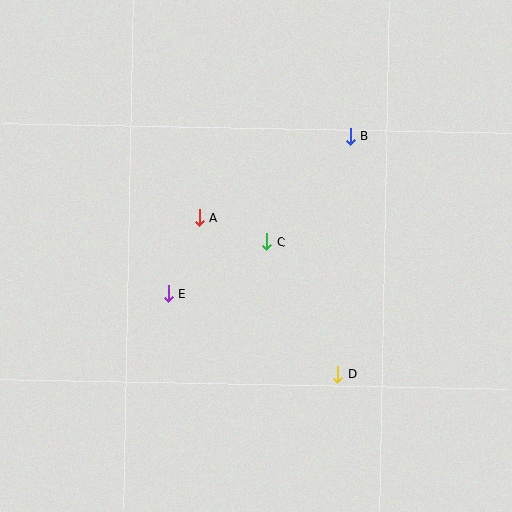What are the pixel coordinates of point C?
Point C is at (267, 242).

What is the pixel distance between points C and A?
The distance between C and A is 72 pixels.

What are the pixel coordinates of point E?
Point E is at (168, 293).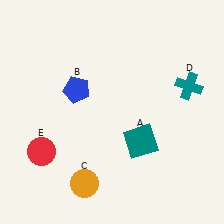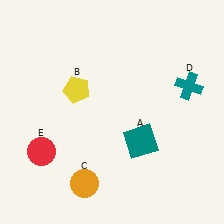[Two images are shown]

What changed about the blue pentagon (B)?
In Image 1, B is blue. In Image 2, it changed to yellow.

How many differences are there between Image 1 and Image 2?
There is 1 difference between the two images.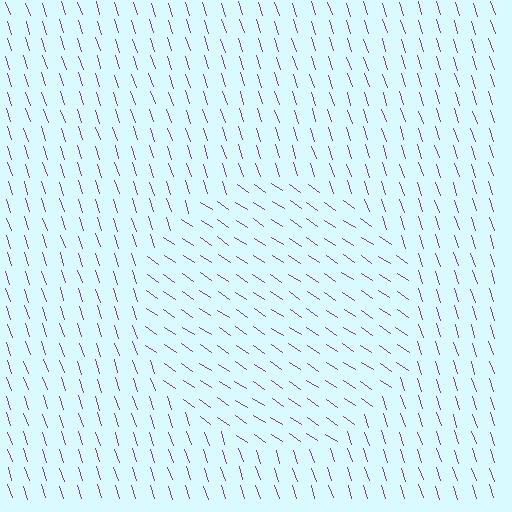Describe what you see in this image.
The image is filled with small purple line segments. A circle region in the image has lines oriented differently from the surrounding lines, creating a visible texture boundary.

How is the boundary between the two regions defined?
The boundary is defined purely by a change in line orientation (approximately 38 degrees difference). All lines are the same color and thickness.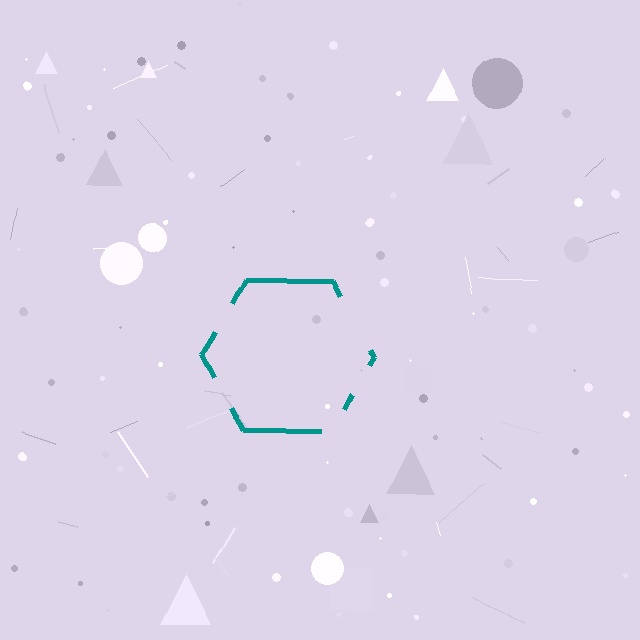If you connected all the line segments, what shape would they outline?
They would outline a hexagon.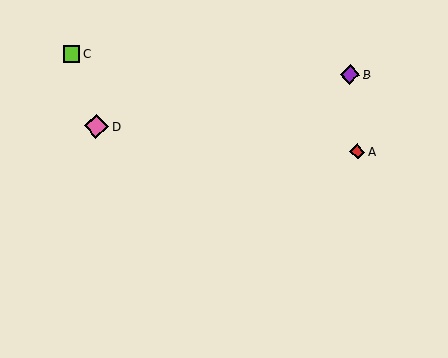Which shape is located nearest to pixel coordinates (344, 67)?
The purple diamond (labeled B) at (350, 75) is nearest to that location.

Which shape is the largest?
The pink diamond (labeled D) is the largest.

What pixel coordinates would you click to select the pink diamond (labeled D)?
Click at (97, 126) to select the pink diamond D.